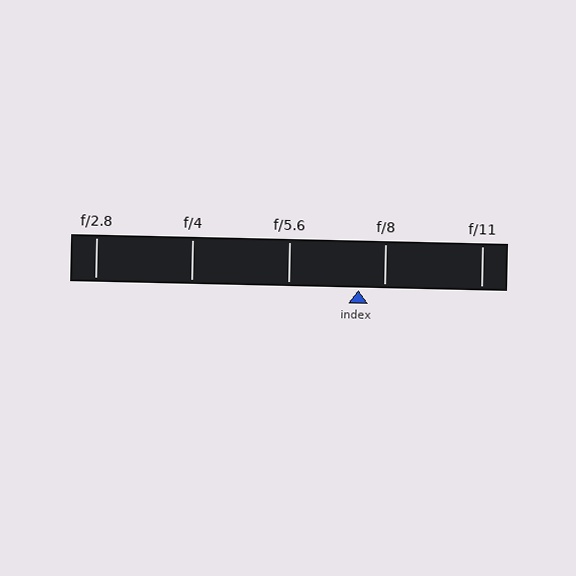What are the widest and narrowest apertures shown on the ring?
The widest aperture shown is f/2.8 and the narrowest is f/11.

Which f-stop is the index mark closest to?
The index mark is closest to f/8.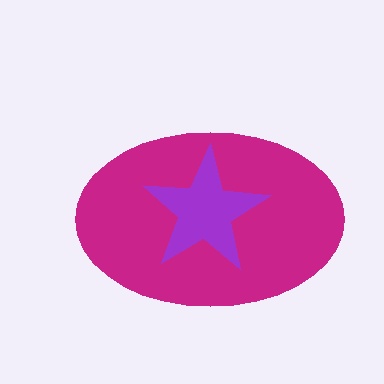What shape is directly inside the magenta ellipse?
The purple star.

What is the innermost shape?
The purple star.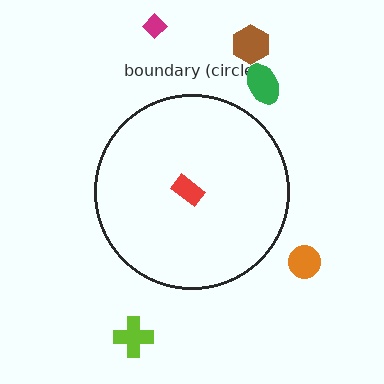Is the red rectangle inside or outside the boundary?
Inside.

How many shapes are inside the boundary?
1 inside, 5 outside.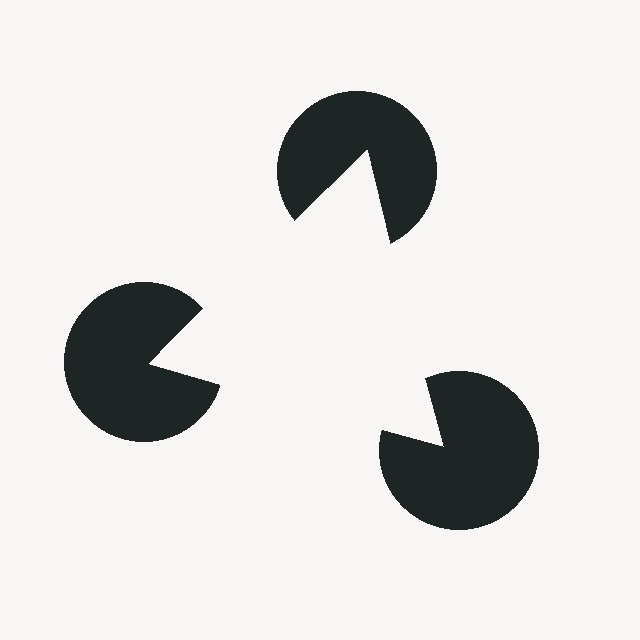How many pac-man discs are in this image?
There are 3 — one at each vertex of the illusory triangle.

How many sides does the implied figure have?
3 sides.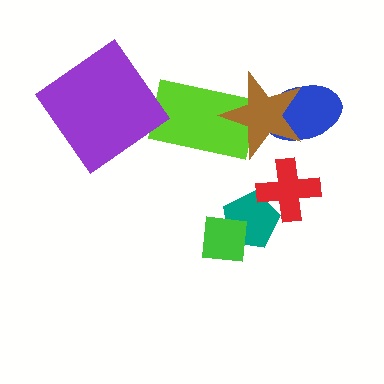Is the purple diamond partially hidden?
No, no other shape covers it.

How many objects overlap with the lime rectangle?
1 object overlaps with the lime rectangle.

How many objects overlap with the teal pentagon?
2 objects overlap with the teal pentagon.